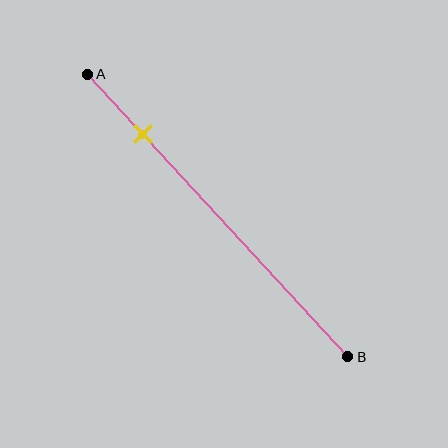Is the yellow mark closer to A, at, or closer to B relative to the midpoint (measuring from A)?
The yellow mark is closer to point A than the midpoint of segment AB.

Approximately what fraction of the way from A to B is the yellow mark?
The yellow mark is approximately 20% of the way from A to B.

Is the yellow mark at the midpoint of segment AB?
No, the mark is at about 20% from A, not at the 50% midpoint.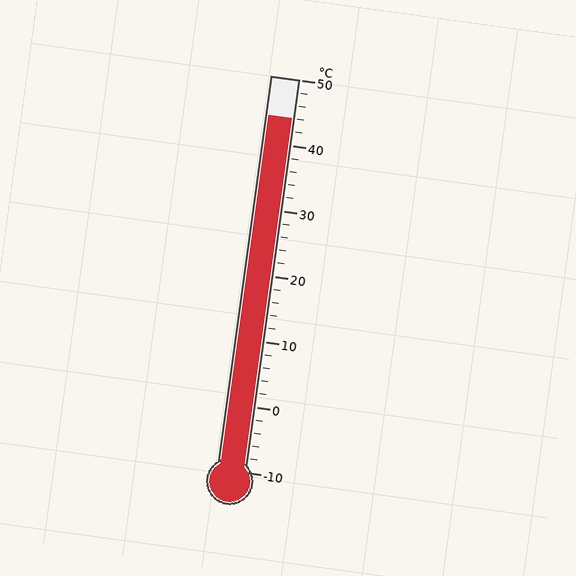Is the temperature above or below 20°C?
The temperature is above 20°C.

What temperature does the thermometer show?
The thermometer shows approximately 44°C.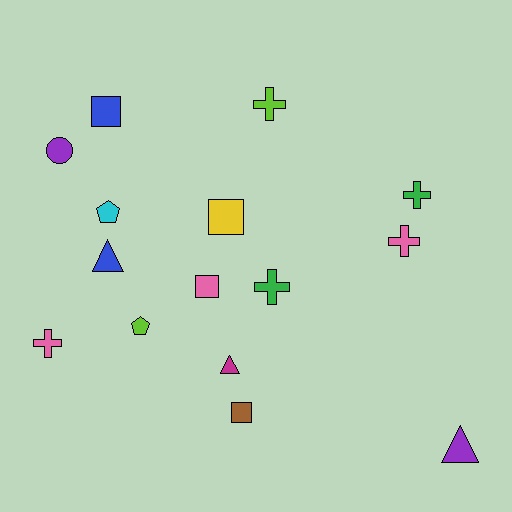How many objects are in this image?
There are 15 objects.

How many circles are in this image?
There is 1 circle.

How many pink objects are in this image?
There are 3 pink objects.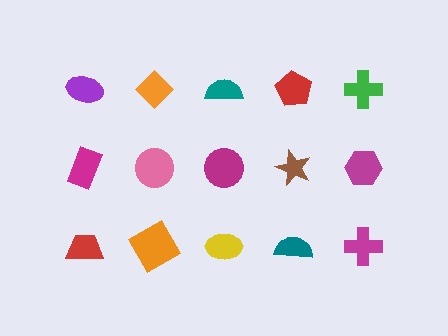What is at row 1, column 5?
A green cross.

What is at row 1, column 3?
A teal semicircle.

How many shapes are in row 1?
5 shapes.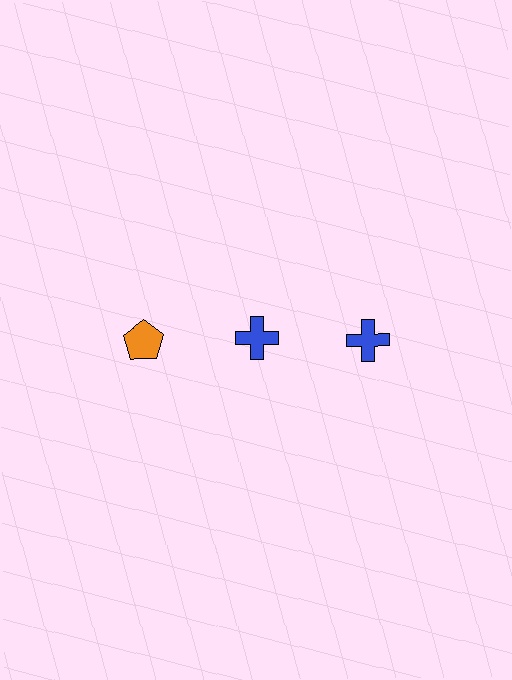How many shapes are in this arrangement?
There are 3 shapes arranged in a grid pattern.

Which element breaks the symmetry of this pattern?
The orange pentagon in the top row, leftmost column breaks the symmetry. All other shapes are blue crosses.